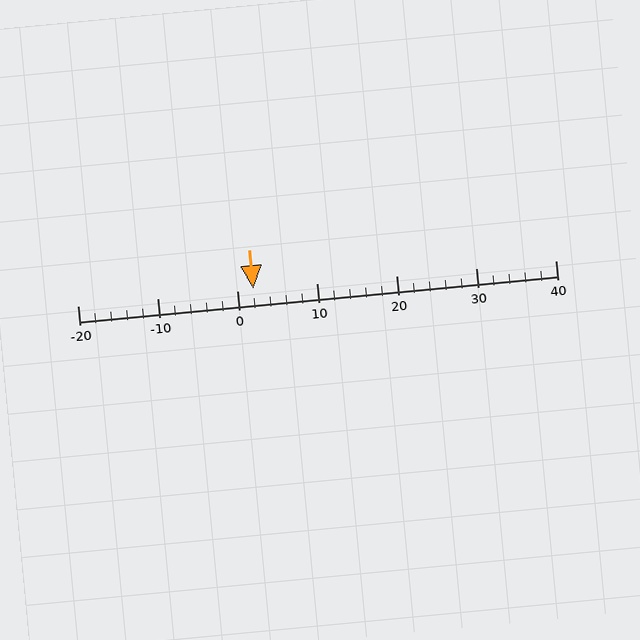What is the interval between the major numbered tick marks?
The major tick marks are spaced 10 units apart.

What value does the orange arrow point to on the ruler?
The orange arrow points to approximately 2.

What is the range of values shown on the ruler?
The ruler shows values from -20 to 40.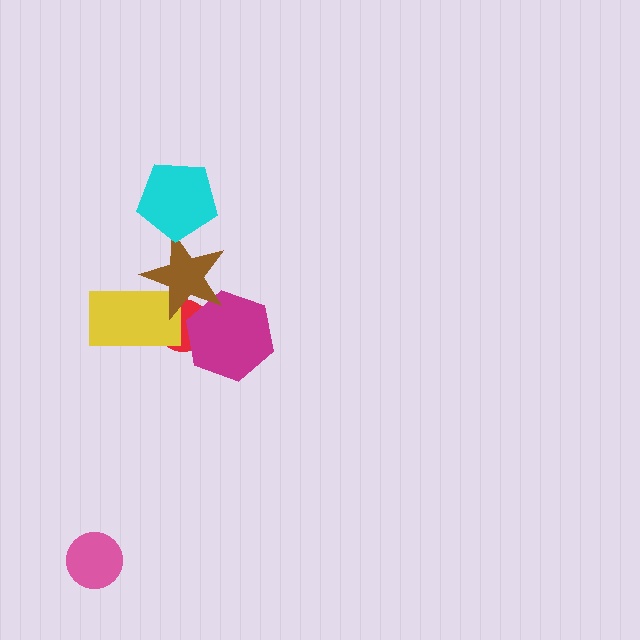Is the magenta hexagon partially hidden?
Yes, it is partially covered by another shape.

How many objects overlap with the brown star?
4 objects overlap with the brown star.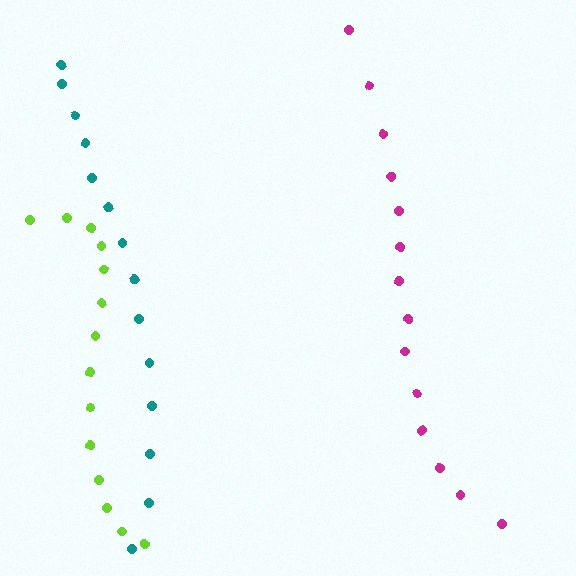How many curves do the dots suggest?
There are 3 distinct paths.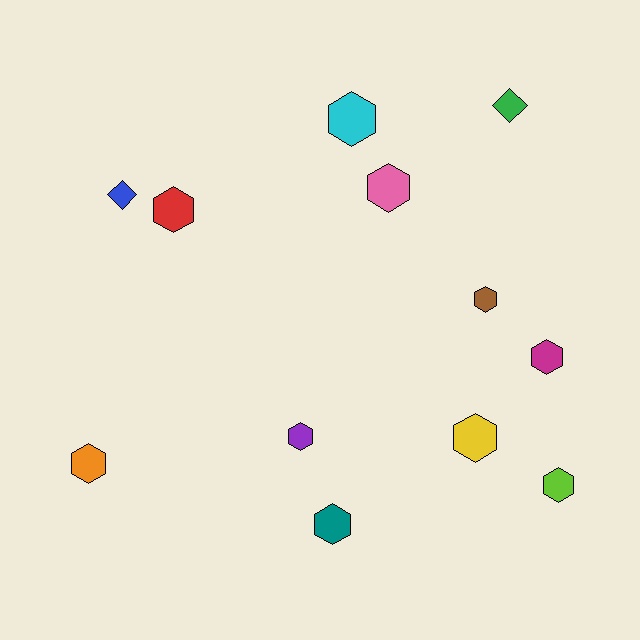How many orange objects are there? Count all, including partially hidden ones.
There is 1 orange object.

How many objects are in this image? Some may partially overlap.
There are 12 objects.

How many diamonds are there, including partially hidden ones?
There are 2 diamonds.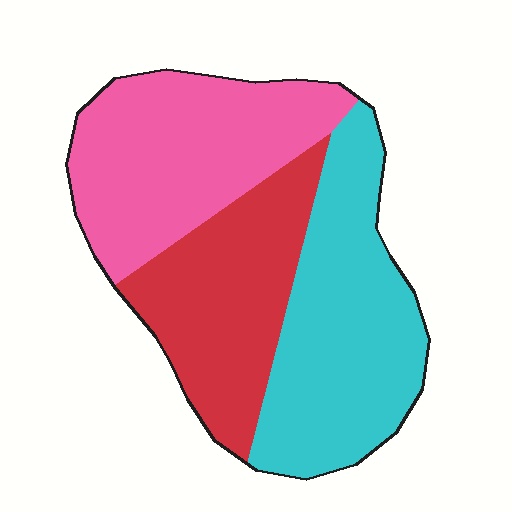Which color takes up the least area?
Red, at roughly 30%.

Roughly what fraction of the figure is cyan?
Cyan covers around 35% of the figure.